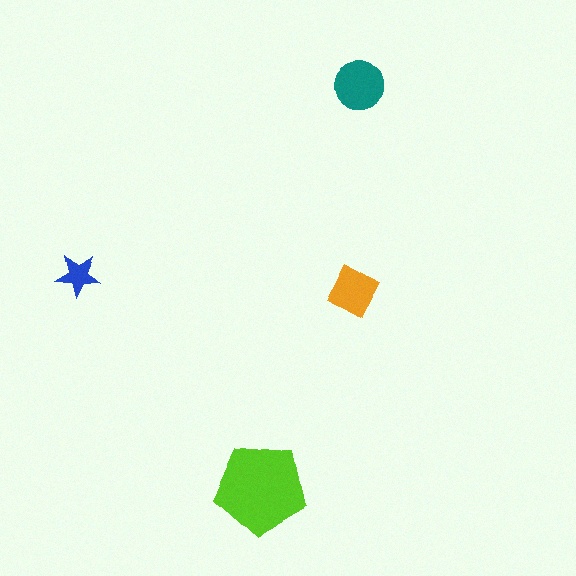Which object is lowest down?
The lime pentagon is bottommost.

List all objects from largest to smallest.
The lime pentagon, the teal circle, the orange diamond, the blue star.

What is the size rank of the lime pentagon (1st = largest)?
1st.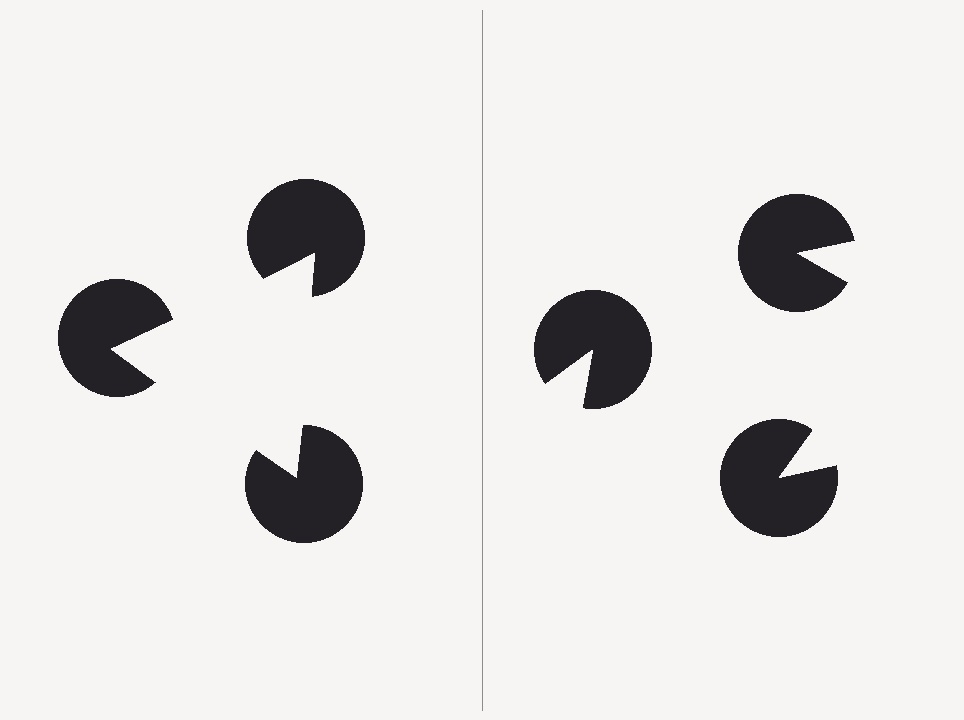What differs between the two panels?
The pac-man discs are positioned identically on both sides; only the wedge orientations differ. On the left they align to a triangle; on the right they are misaligned.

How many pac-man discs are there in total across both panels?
6 — 3 on each side.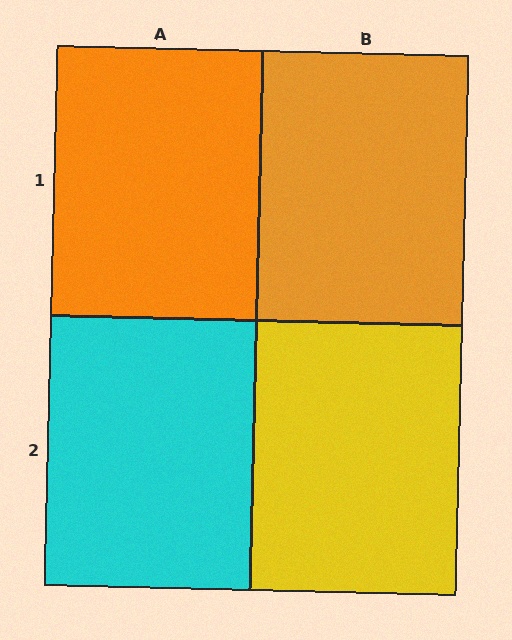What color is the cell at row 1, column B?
Orange.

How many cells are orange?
2 cells are orange.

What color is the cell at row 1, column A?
Orange.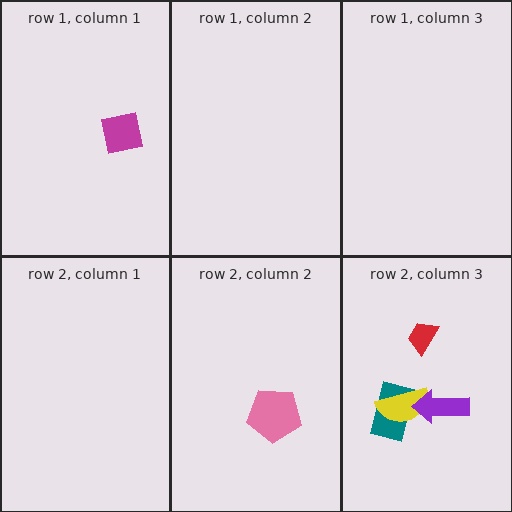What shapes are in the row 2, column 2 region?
The pink pentagon.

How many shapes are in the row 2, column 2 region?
1.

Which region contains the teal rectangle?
The row 2, column 3 region.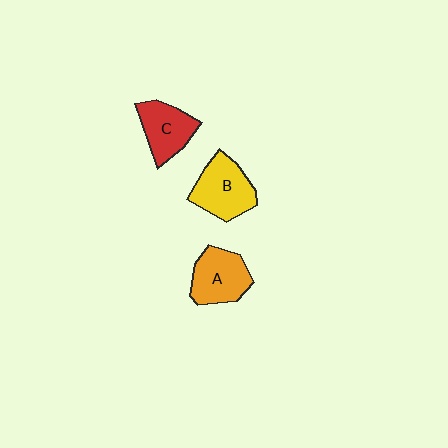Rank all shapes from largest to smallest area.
From largest to smallest: B (yellow), A (orange), C (red).